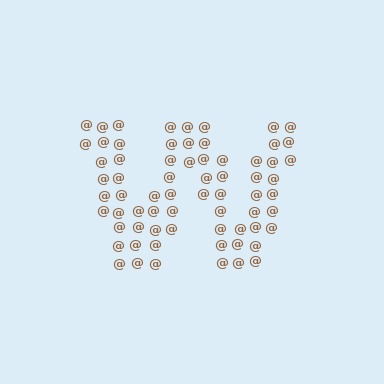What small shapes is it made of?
It is made of small at signs.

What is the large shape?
The large shape is the letter W.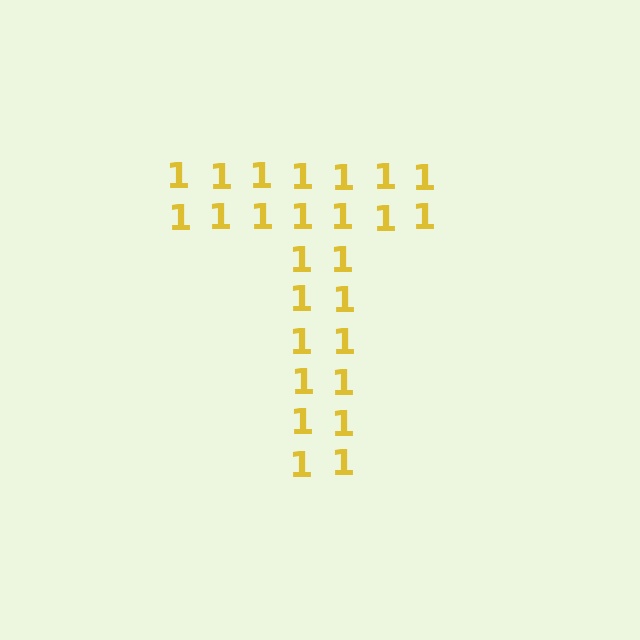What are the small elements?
The small elements are digit 1's.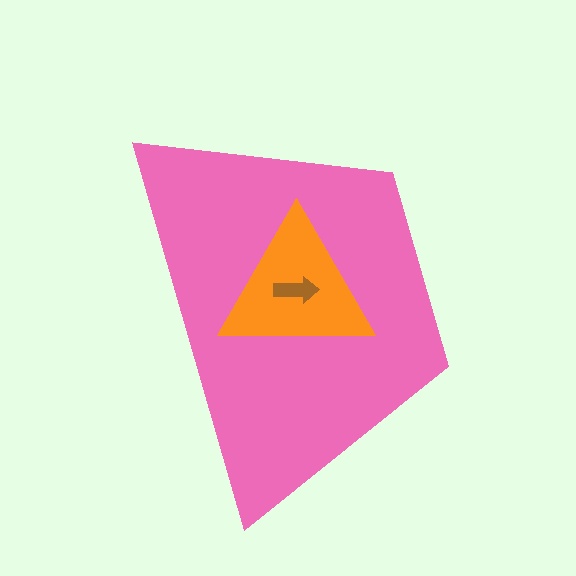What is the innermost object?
The brown arrow.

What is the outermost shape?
The pink trapezoid.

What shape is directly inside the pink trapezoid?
The orange triangle.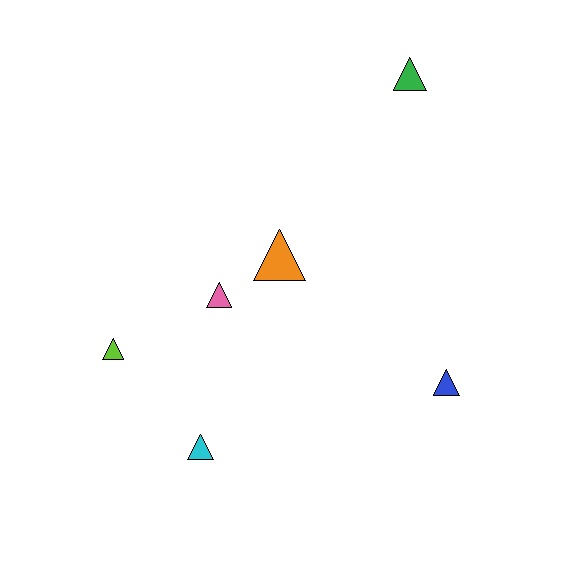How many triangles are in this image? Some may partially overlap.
There are 6 triangles.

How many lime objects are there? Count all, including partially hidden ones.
There is 1 lime object.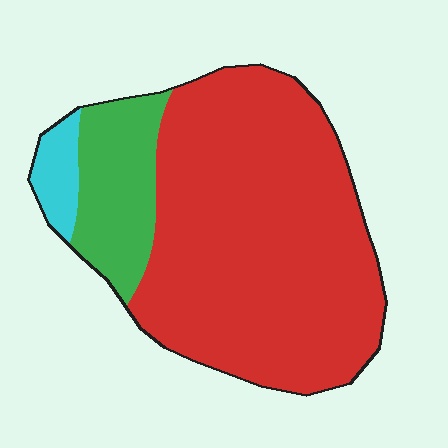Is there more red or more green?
Red.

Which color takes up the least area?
Cyan, at roughly 5%.